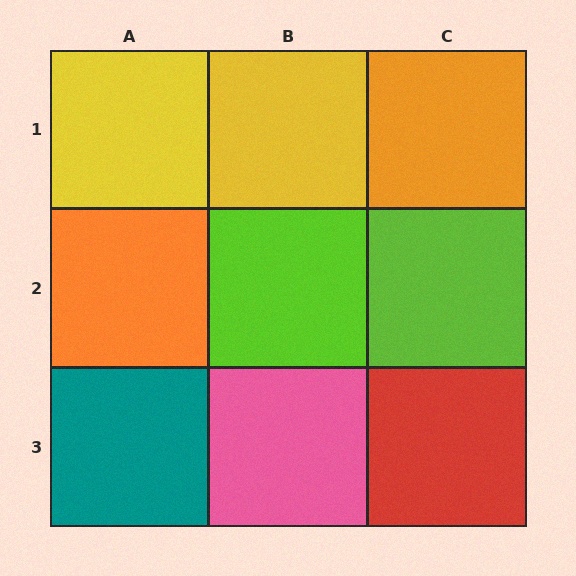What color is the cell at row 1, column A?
Yellow.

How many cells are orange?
2 cells are orange.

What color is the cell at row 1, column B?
Yellow.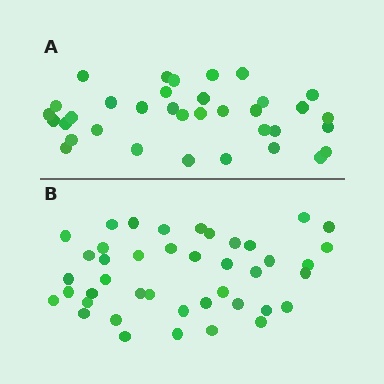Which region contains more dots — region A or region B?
Region B (the bottom region) has more dots.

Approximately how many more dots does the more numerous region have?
Region B has roughly 8 or so more dots than region A.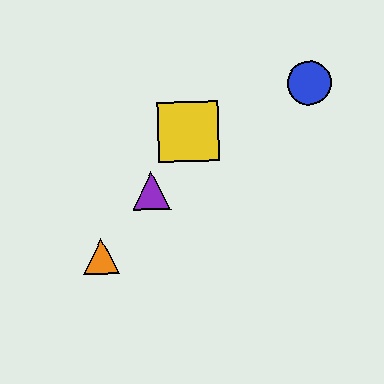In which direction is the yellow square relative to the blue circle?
The yellow square is to the left of the blue circle.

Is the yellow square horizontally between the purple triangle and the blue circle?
Yes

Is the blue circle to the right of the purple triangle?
Yes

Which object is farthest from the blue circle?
The orange triangle is farthest from the blue circle.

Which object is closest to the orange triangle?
The purple triangle is closest to the orange triangle.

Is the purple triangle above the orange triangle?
Yes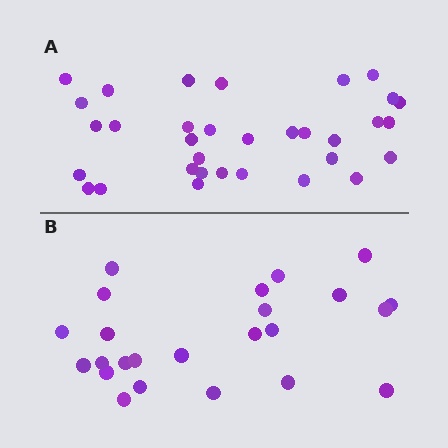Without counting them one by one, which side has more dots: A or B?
Region A (the top region) has more dots.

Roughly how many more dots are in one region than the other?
Region A has roughly 8 or so more dots than region B.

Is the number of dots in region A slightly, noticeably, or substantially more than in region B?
Region A has noticeably more, but not dramatically so. The ratio is roughly 1.4 to 1.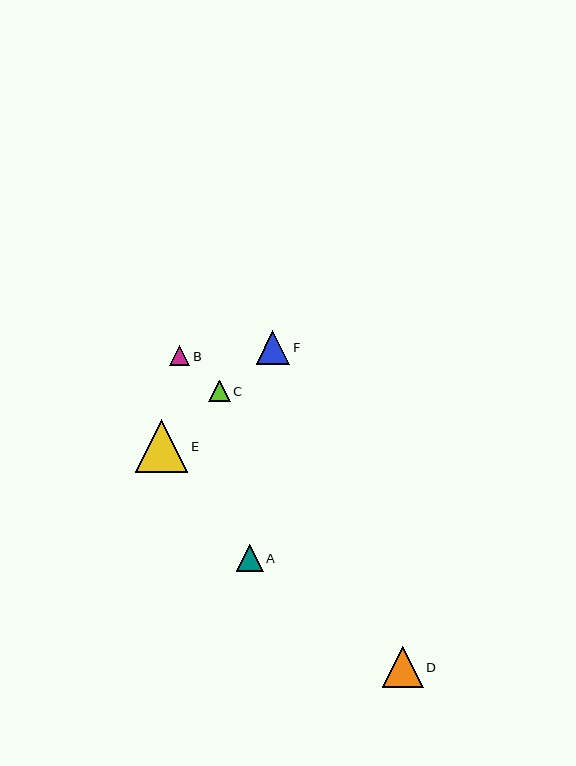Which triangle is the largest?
Triangle E is the largest with a size of approximately 52 pixels.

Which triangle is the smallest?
Triangle B is the smallest with a size of approximately 21 pixels.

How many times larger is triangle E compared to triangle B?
Triangle E is approximately 2.6 times the size of triangle B.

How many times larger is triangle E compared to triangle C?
Triangle E is approximately 2.4 times the size of triangle C.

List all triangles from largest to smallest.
From largest to smallest: E, D, F, A, C, B.